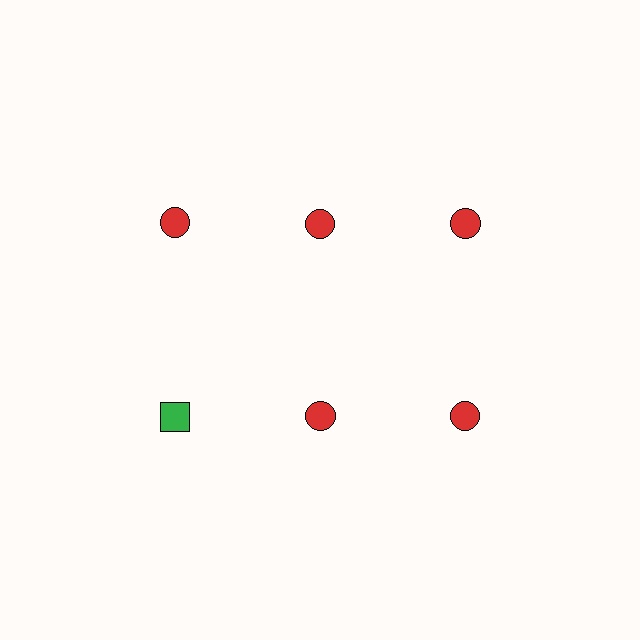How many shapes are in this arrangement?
There are 6 shapes arranged in a grid pattern.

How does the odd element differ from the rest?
It differs in both color (green instead of red) and shape (square instead of circle).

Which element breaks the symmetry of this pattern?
The green square in the second row, leftmost column breaks the symmetry. All other shapes are red circles.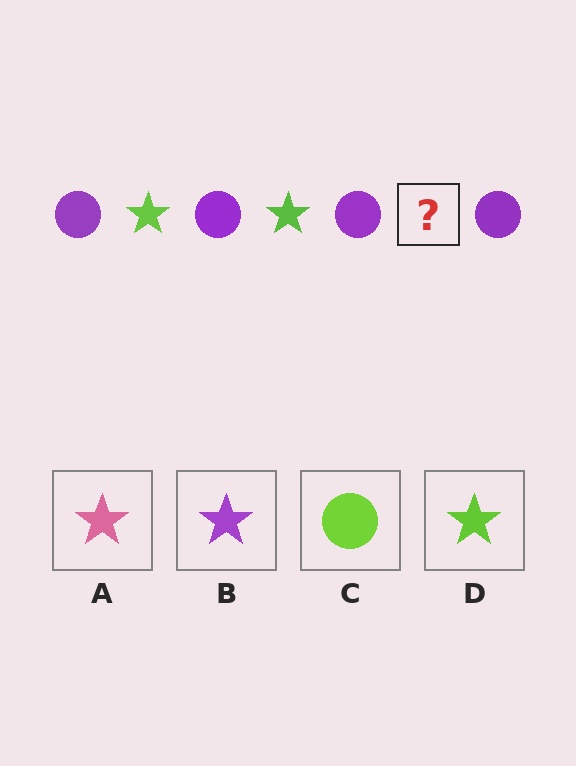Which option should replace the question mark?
Option D.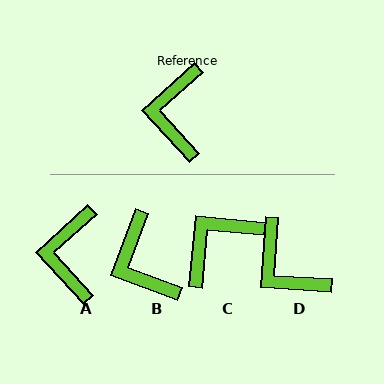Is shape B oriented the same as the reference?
No, it is off by about 28 degrees.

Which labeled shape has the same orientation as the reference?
A.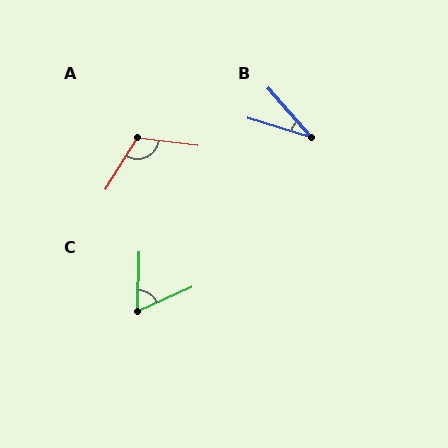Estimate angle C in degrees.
Approximately 64 degrees.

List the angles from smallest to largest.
B (32°), C (64°), A (114°).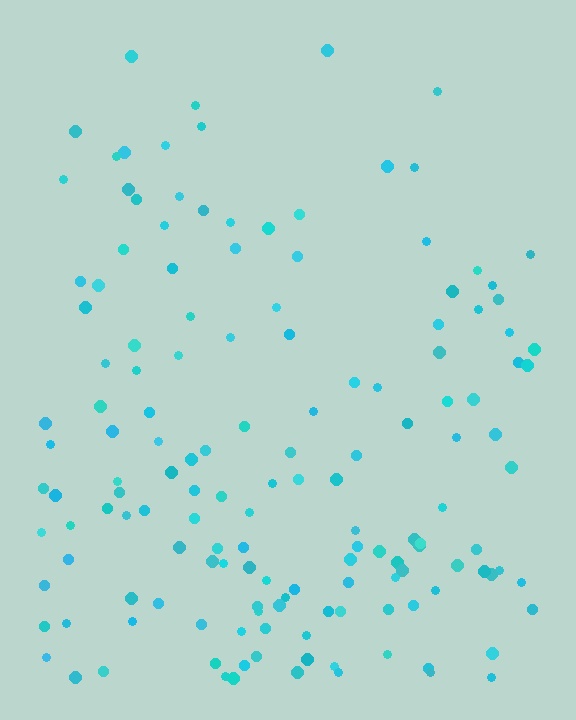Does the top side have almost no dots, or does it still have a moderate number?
Still a moderate number, just noticeably fewer than the bottom.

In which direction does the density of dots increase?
From top to bottom, with the bottom side densest.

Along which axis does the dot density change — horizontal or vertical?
Vertical.